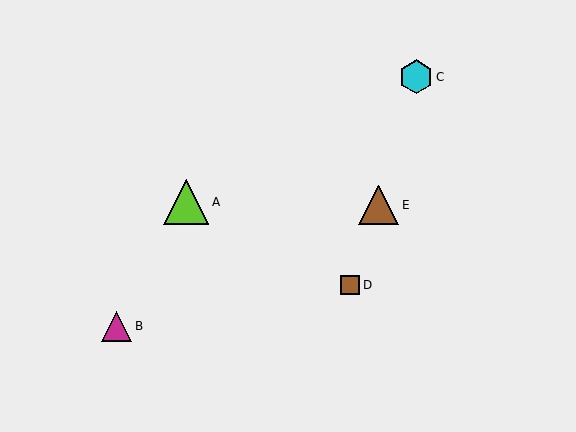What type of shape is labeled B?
Shape B is a magenta triangle.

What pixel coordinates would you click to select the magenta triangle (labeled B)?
Click at (117, 326) to select the magenta triangle B.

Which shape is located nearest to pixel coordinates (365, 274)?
The brown square (labeled D) at (350, 285) is nearest to that location.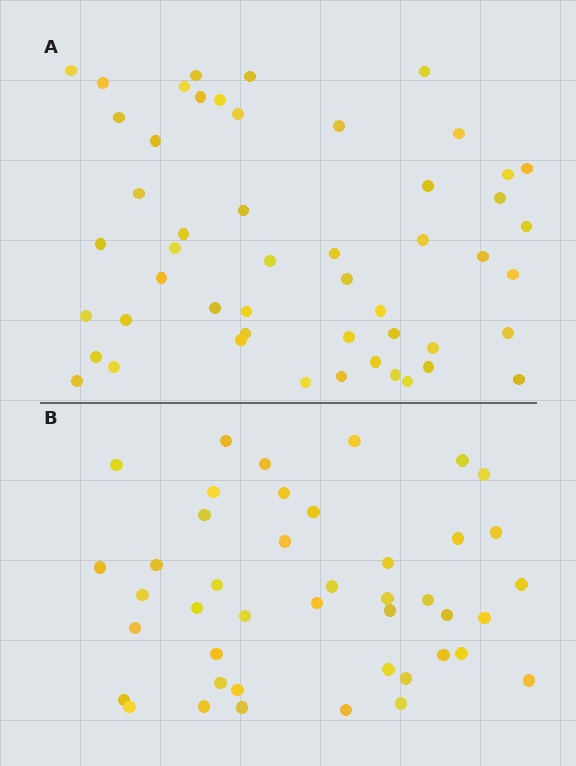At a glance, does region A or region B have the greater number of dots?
Region A (the top region) has more dots.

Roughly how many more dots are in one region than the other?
Region A has roughly 8 or so more dots than region B.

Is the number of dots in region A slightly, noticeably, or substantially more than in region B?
Region A has only slightly more — the two regions are fairly close. The ratio is roughly 1.2 to 1.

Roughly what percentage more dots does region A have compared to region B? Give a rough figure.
About 20% more.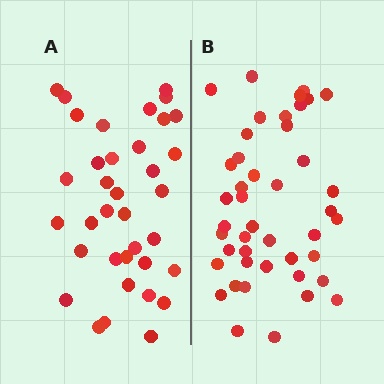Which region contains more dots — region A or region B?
Region B (the right region) has more dots.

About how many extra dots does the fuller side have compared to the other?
Region B has roughly 8 or so more dots than region A.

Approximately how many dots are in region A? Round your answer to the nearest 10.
About 40 dots. (The exact count is 36, which rounds to 40.)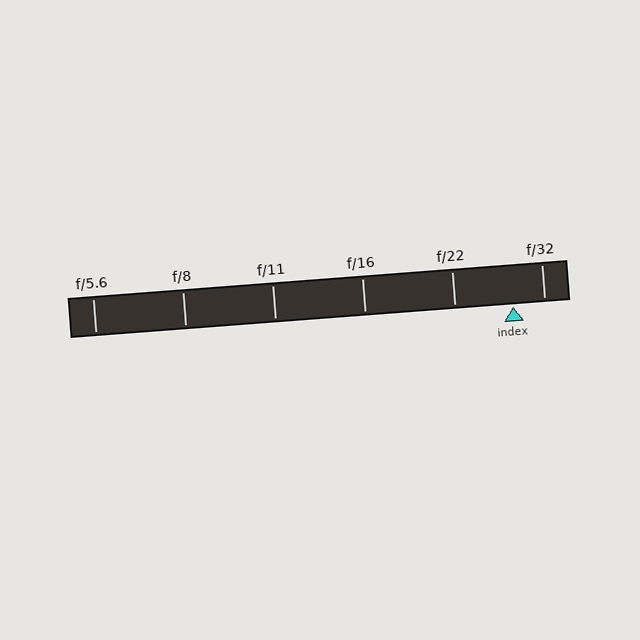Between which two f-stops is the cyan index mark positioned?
The index mark is between f/22 and f/32.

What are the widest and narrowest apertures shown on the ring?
The widest aperture shown is f/5.6 and the narrowest is f/32.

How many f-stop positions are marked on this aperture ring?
There are 6 f-stop positions marked.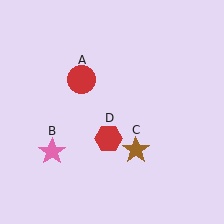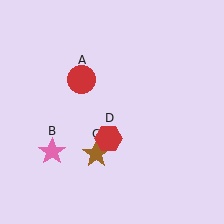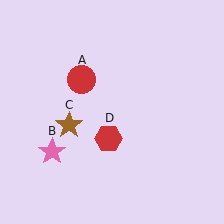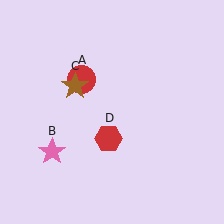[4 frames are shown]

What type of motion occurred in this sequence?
The brown star (object C) rotated clockwise around the center of the scene.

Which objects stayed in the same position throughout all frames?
Red circle (object A) and pink star (object B) and red hexagon (object D) remained stationary.